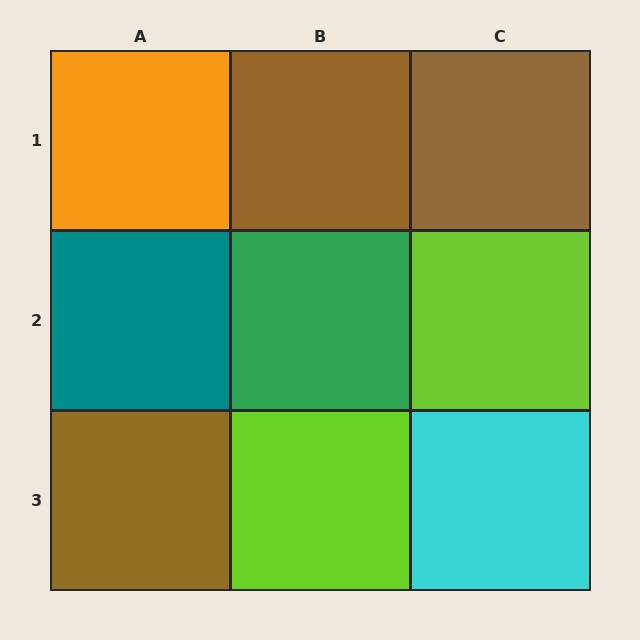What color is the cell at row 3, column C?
Cyan.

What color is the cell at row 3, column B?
Lime.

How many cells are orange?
1 cell is orange.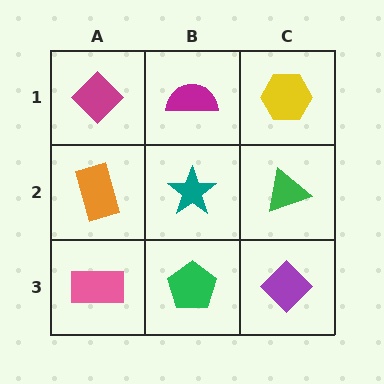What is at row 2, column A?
An orange rectangle.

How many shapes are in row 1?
3 shapes.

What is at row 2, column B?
A teal star.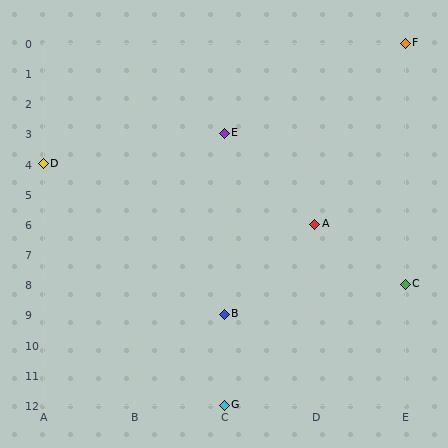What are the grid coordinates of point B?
Point B is at grid coordinates (C, 9).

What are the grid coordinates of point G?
Point G is at grid coordinates (C, 12).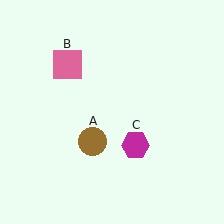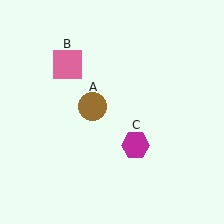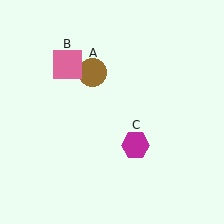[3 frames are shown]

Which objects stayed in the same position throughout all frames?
Pink square (object B) and magenta hexagon (object C) remained stationary.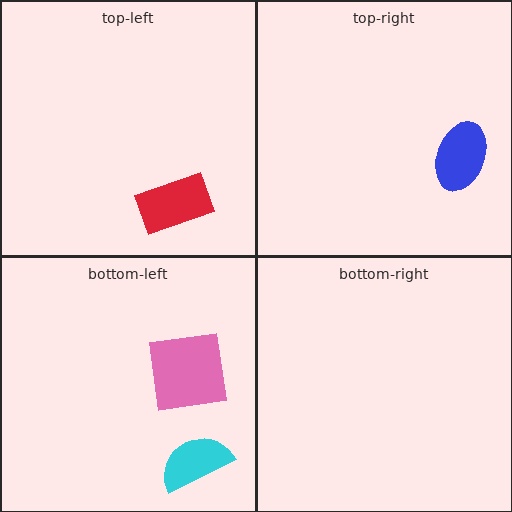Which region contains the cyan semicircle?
The bottom-left region.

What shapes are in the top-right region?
The blue ellipse.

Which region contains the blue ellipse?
The top-right region.